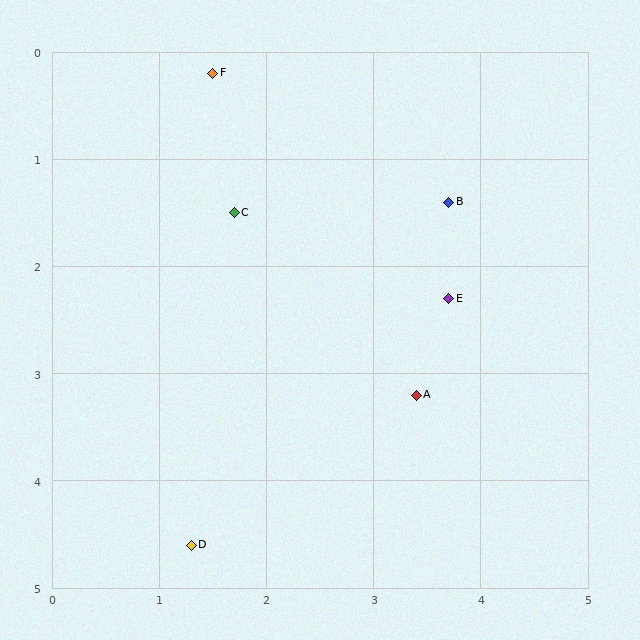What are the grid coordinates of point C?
Point C is at approximately (1.7, 1.5).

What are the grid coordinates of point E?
Point E is at approximately (3.7, 2.3).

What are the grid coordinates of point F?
Point F is at approximately (1.5, 0.2).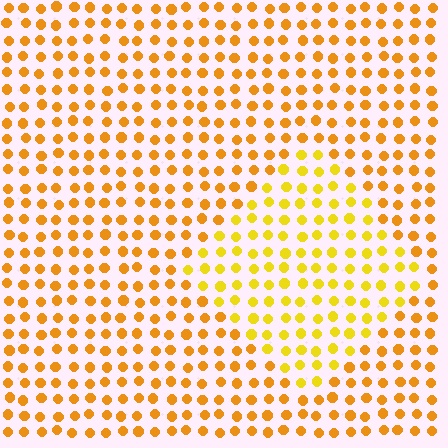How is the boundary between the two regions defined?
The boundary is defined purely by a slight shift in hue (about 21 degrees). Spacing, size, and orientation are identical on both sides.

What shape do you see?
I see a diamond.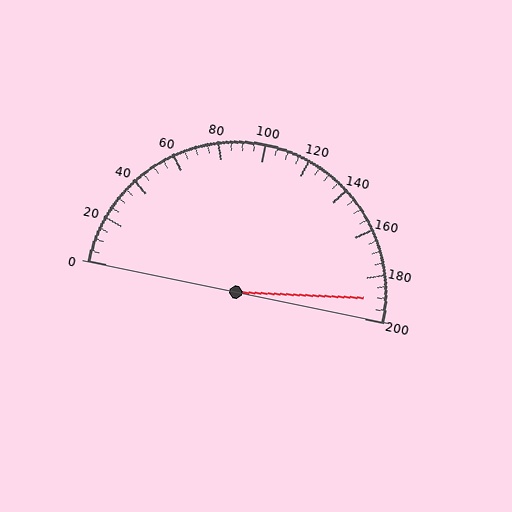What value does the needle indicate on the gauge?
The needle indicates approximately 190.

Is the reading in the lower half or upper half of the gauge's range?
The reading is in the upper half of the range (0 to 200).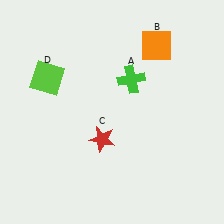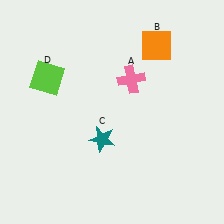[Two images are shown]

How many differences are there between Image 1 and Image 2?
There are 2 differences between the two images.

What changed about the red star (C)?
In Image 1, C is red. In Image 2, it changed to teal.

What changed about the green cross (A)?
In Image 1, A is green. In Image 2, it changed to pink.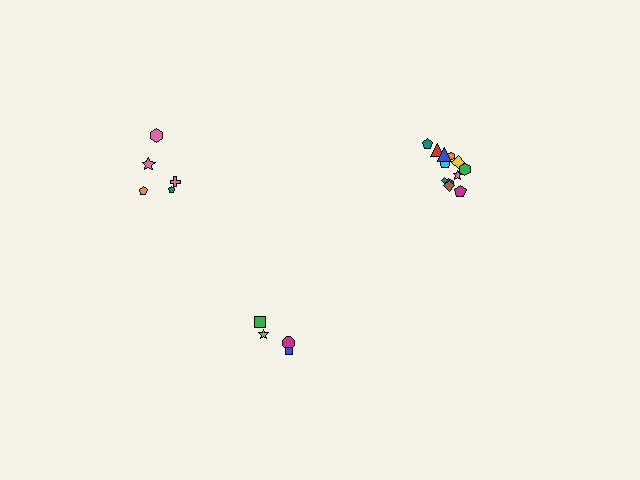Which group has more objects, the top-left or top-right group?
The top-right group.